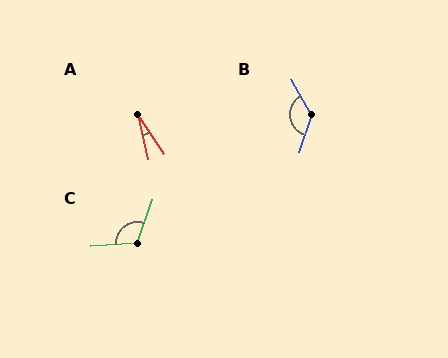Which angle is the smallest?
A, at approximately 21 degrees.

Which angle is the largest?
B, at approximately 132 degrees.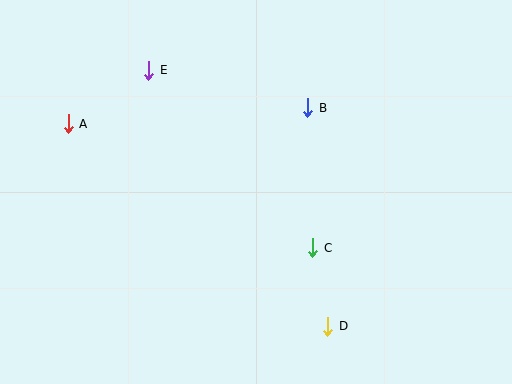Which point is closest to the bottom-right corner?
Point D is closest to the bottom-right corner.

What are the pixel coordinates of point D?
Point D is at (328, 326).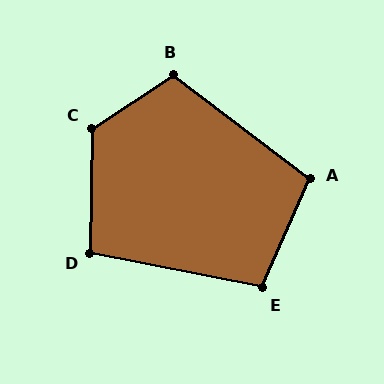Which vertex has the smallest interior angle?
D, at approximately 101 degrees.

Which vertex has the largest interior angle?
C, at approximately 124 degrees.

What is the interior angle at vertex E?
Approximately 102 degrees (obtuse).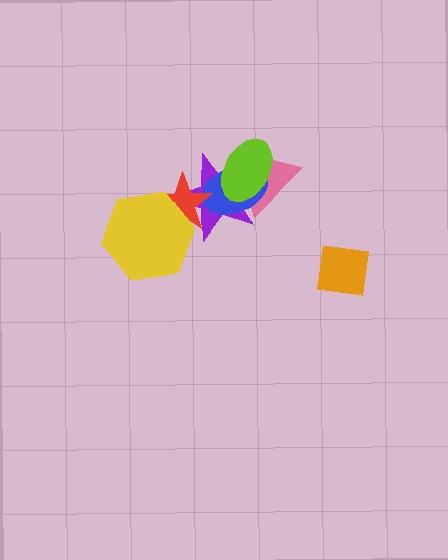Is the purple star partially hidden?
Yes, it is partially covered by another shape.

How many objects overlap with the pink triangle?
3 objects overlap with the pink triangle.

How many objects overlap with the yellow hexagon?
2 objects overlap with the yellow hexagon.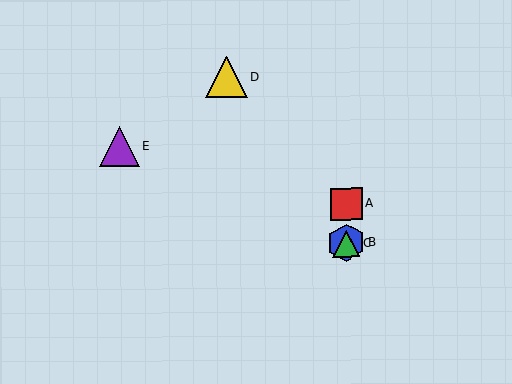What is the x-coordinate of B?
Object B is at x≈347.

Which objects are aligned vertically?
Objects A, B, C are aligned vertically.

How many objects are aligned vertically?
3 objects (A, B, C) are aligned vertically.